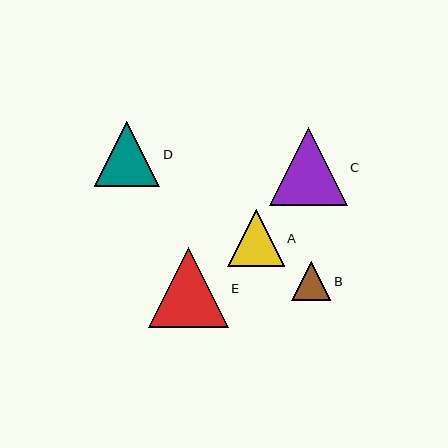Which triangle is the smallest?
Triangle B is the smallest with a size of approximately 39 pixels.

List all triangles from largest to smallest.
From largest to smallest: E, C, D, A, B.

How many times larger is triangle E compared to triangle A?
Triangle E is approximately 1.4 times the size of triangle A.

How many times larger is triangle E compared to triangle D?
Triangle E is approximately 1.2 times the size of triangle D.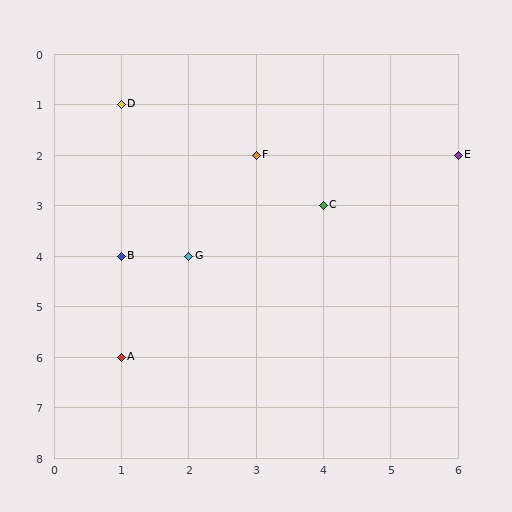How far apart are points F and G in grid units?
Points F and G are 1 column and 2 rows apart (about 2.2 grid units diagonally).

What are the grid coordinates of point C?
Point C is at grid coordinates (4, 3).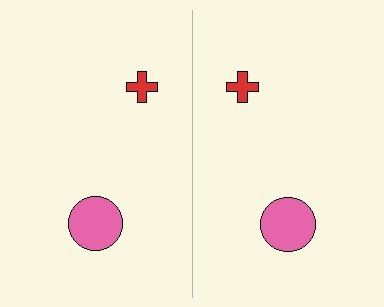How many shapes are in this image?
There are 4 shapes in this image.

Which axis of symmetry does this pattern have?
The pattern has a vertical axis of symmetry running through the center of the image.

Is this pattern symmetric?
Yes, this pattern has bilateral (reflection) symmetry.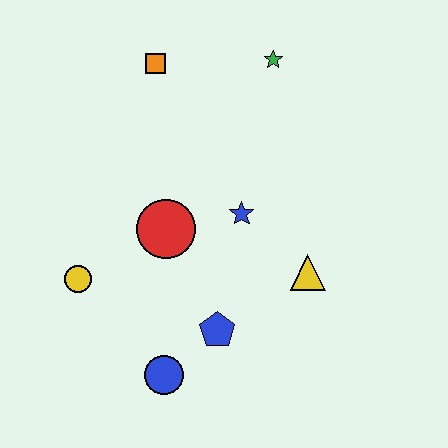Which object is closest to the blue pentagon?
The blue circle is closest to the blue pentagon.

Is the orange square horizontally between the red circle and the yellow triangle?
No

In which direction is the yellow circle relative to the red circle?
The yellow circle is to the left of the red circle.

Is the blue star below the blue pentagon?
No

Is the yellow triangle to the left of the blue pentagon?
No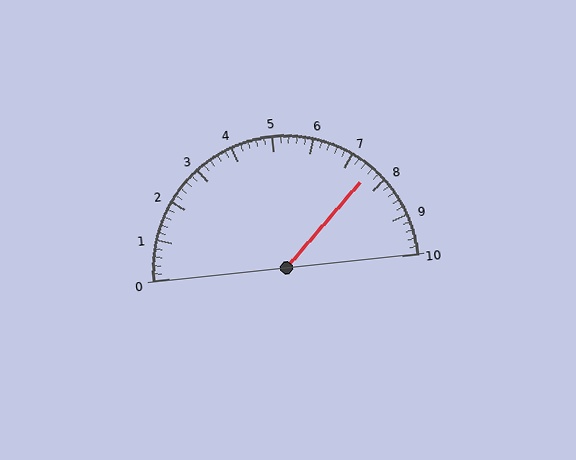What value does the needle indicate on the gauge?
The needle indicates approximately 7.6.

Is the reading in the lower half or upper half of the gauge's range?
The reading is in the upper half of the range (0 to 10).